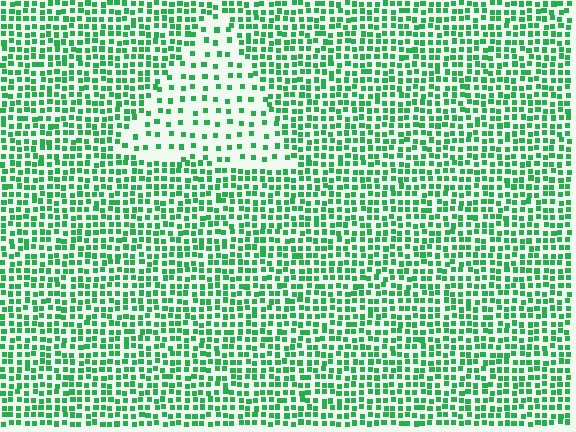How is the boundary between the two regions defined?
The boundary is defined by a change in element density (approximately 2.4x ratio). All elements are the same color, size, and shape.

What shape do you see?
I see a triangle.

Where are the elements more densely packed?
The elements are more densely packed outside the triangle boundary.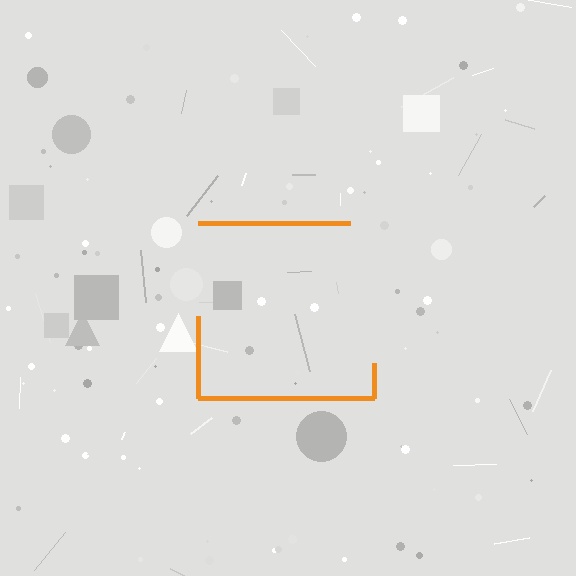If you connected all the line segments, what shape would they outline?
They would outline a square.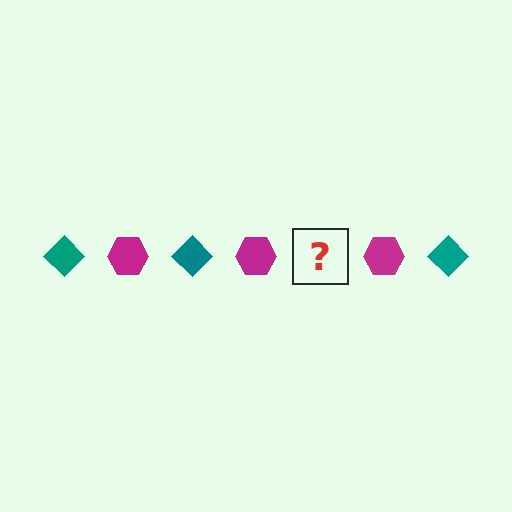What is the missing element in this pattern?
The missing element is a teal diamond.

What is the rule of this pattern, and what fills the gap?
The rule is that the pattern alternates between teal diamond and magenta hexagon. The gap should be filled with a teal diamond.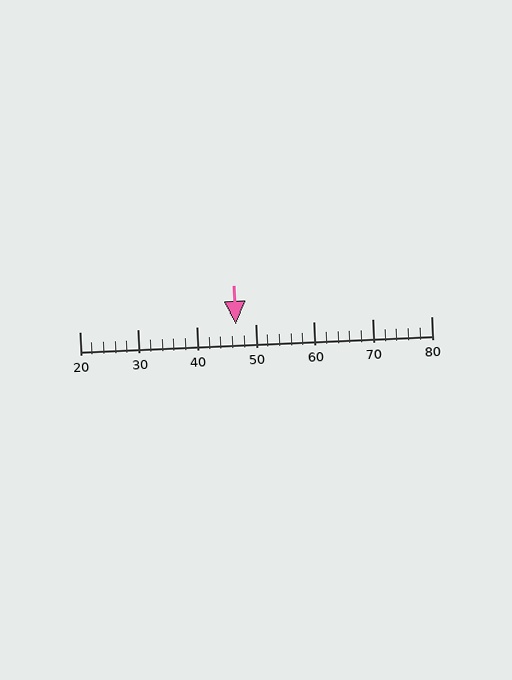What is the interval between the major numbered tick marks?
The major tick marks are spaced 10 units apart.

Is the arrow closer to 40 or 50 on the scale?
The arrow is closer to 50.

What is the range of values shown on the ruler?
The ruler shows values from 20 to 80.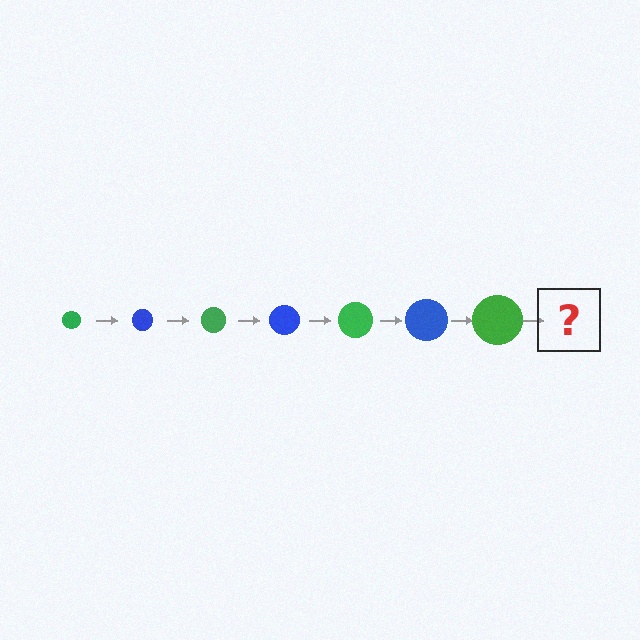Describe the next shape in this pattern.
It should be a blue circle, larger than the previous one.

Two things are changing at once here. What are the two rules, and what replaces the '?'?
The two rules are that the circle grows larger each step and the color cycles through green and blue. The '?' should be a blue circle, larger than the previous one.